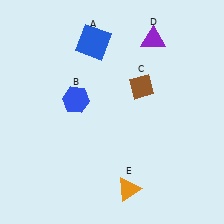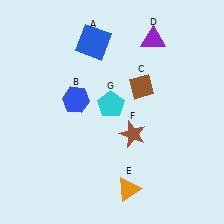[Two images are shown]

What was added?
A brown star (F), a cyan pentagon (G) were added in Image 2.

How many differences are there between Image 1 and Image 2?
There are 2 differences between the two images.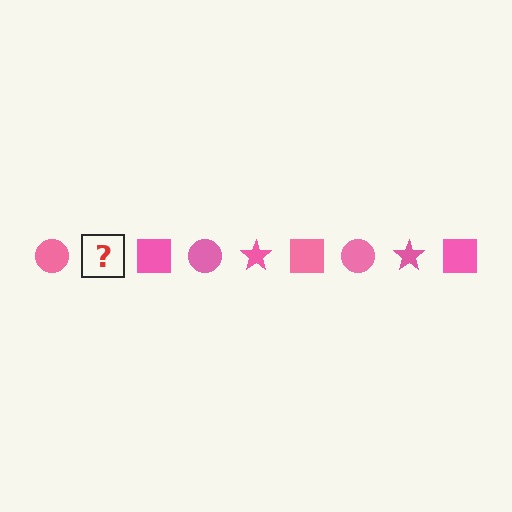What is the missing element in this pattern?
The missing element is a pink star.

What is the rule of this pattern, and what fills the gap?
The rule is that the pattern cycles through circle, star, square shapes in pink. The gap should be filled with a pink star.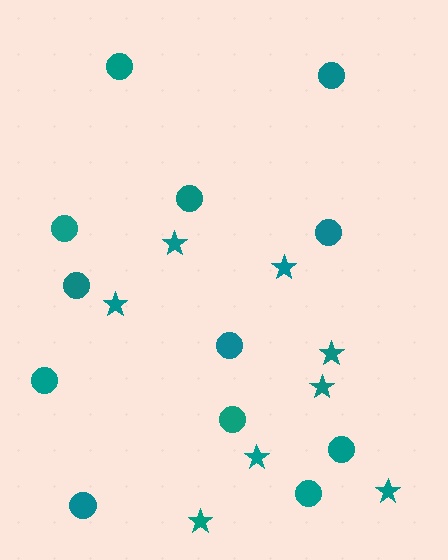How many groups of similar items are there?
There are 2 groups: one group of stars (8) and one group of circles (12).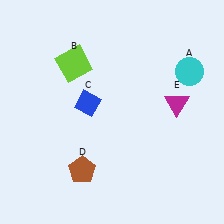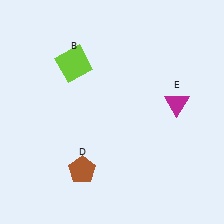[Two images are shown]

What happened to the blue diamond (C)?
The blue diamond (C) was removed in Image 2. It was in the top-left area of Image 1.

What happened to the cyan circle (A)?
The cyan circle (A) was removed in Image 2. It was in the top-right area of Image 1.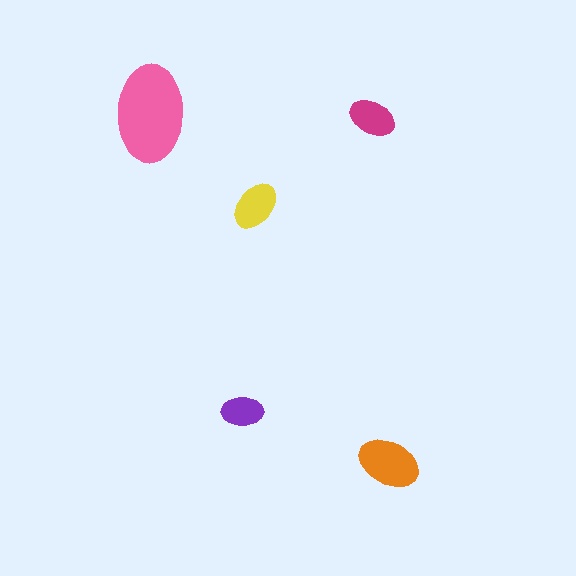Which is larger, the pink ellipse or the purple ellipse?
The pink one.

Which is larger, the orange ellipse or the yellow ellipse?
The orange one.